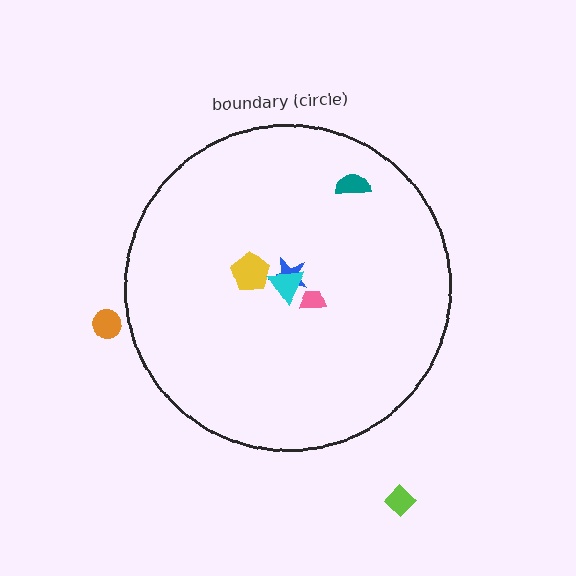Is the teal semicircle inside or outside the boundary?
Inside.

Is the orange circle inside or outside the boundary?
Outside.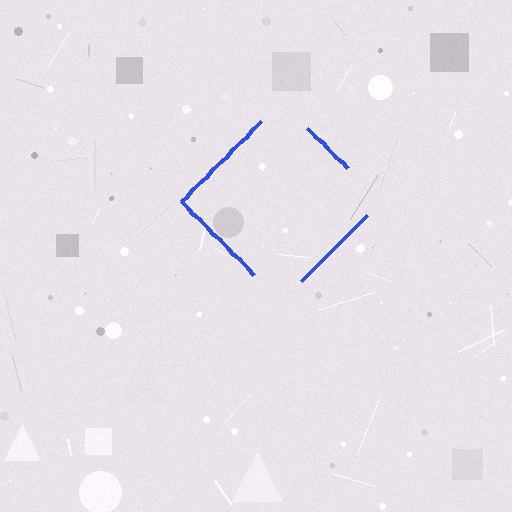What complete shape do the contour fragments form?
The contour fragments form a diamond.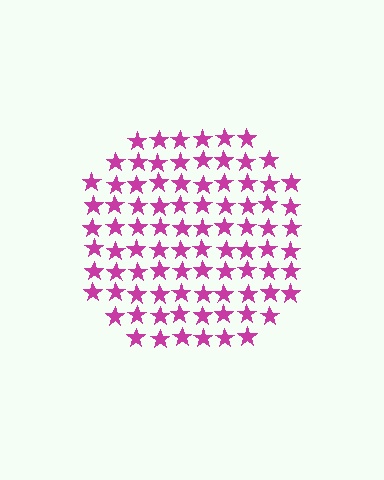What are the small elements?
The small elements are stars.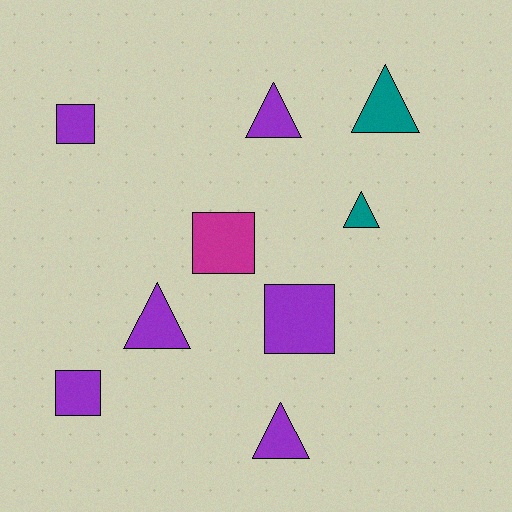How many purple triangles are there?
There are 3 purple triangles.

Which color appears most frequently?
Purple, with 6 objects.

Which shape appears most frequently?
Triangle, with 5 objects.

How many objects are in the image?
There are 9 objects.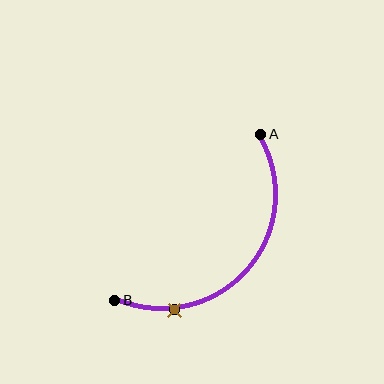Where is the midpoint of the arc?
The arc midpoint is the point on the curve farthest from the straight line joining A and B. It sits below and to the right of that line.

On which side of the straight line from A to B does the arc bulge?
The arc bulges below and to the right of the straight line connecting A and B.